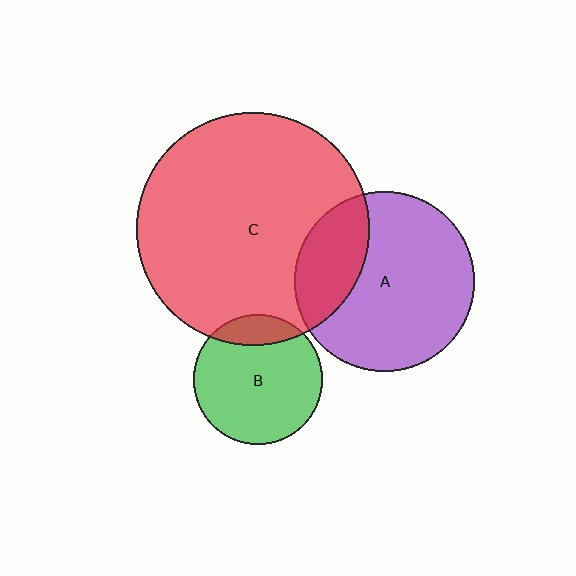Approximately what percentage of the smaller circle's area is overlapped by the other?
Approximately 15%.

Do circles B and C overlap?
Yes.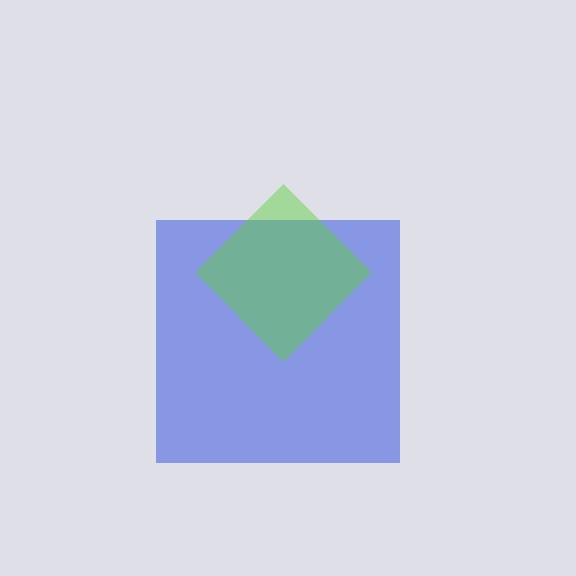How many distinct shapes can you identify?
There are 2 distinct shapes: a blue square, a lime diamond.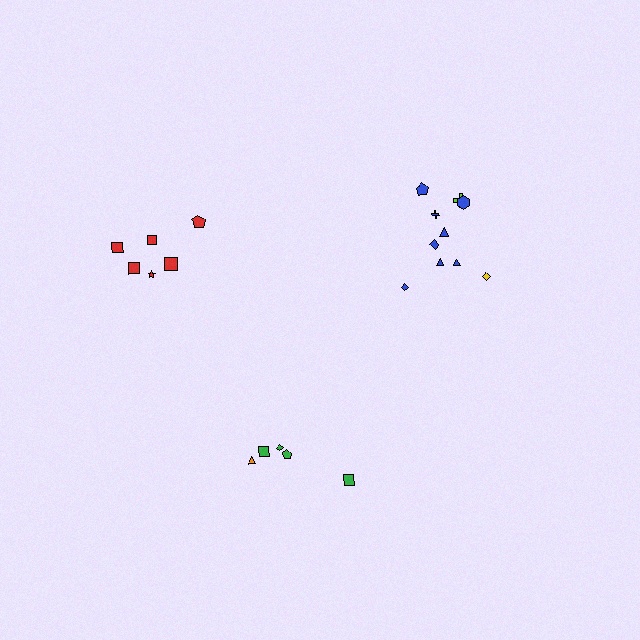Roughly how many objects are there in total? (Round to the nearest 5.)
Roughly 20 objects in total.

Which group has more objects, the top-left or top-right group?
The top-right group.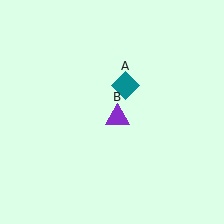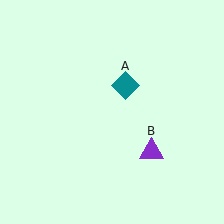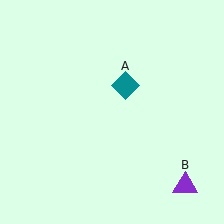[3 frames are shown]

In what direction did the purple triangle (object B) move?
The purple triangle (object B) moved down and to the right.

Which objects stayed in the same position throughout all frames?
Teal diamond (object A) remained stationary.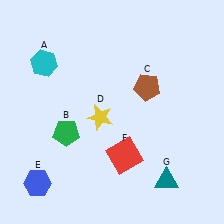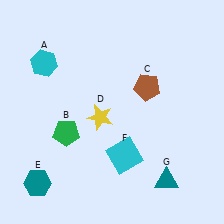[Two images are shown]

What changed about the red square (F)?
In Image 1, F is red. In Image 2, it changed to cyan.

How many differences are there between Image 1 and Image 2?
There are 2 differences between the two images.